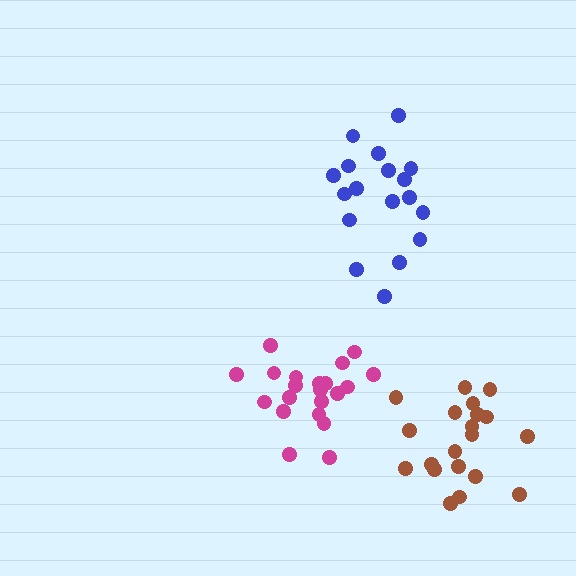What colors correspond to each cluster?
The clusters are colored: blue, magenta, brown.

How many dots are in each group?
Group 1: 18 dots, Group 2: 21 dots, Group 3: 20 dots (59 total).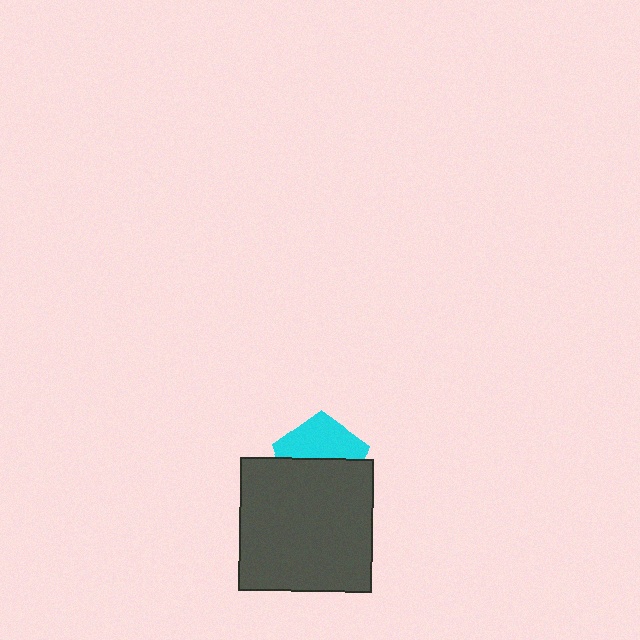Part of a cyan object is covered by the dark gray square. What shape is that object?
It is a pentagon.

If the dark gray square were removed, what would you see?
You would see the complete cyan pentagon.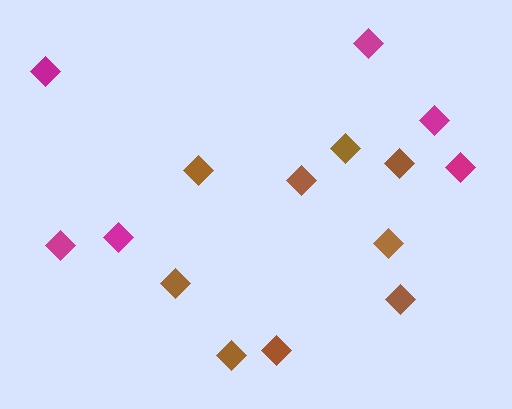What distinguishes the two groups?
There are 2 groups: one group of magenta diamonds (6) and one group of brown diamonds (9).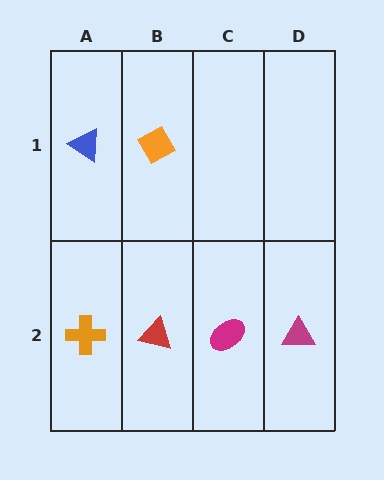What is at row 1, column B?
An orange diamond.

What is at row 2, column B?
A red triangle.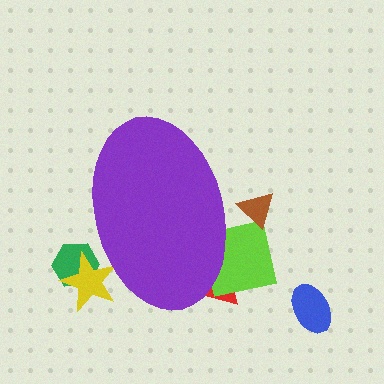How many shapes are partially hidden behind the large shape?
5 shapes are partially hidden.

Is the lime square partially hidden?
Yes, the lime square is partially hidden behind the purple ellipse.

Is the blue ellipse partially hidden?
No, the blue ellipse is fully visible.